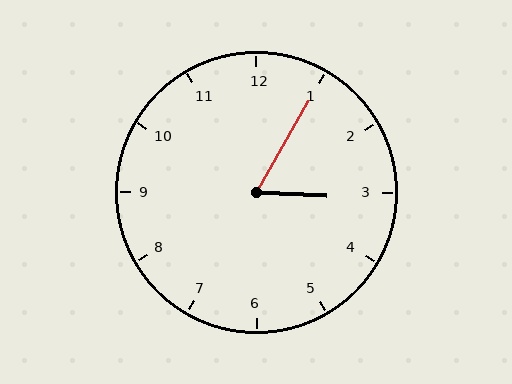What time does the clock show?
3:05.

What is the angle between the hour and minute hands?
Approximately 62 degrees.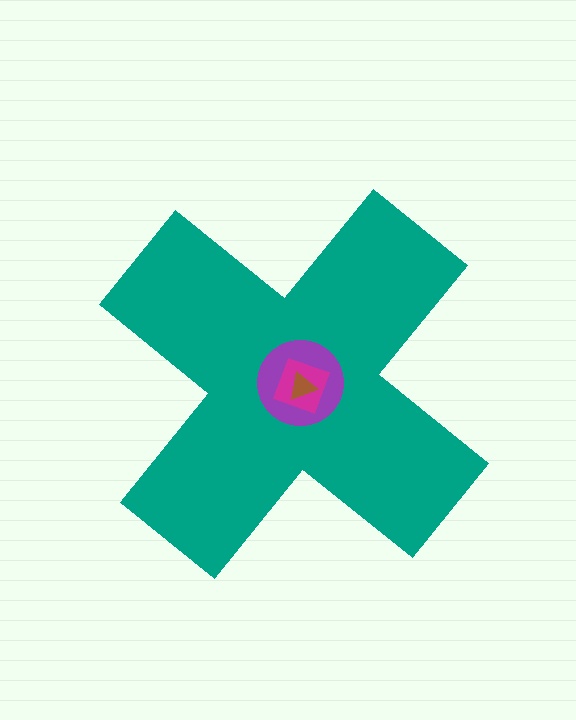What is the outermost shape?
The teal cross.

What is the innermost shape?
The brown triangle.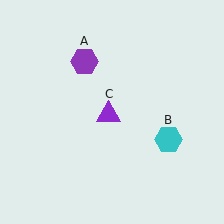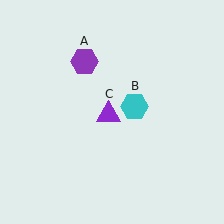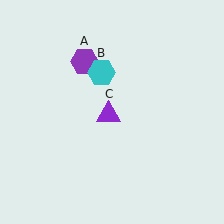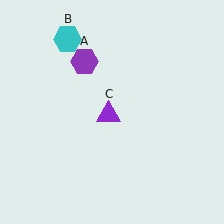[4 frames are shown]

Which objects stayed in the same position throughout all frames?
Purple hexagon (object A) and purple triangle (object C) remained stationary.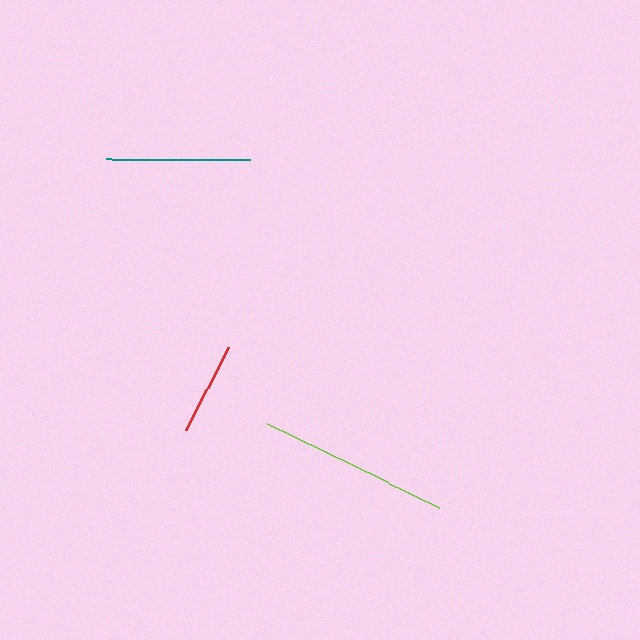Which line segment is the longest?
The lime line is the longest at approximately 191 pixels.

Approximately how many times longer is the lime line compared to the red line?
The lime line is approximately 2.1 times the length of the red line.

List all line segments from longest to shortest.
From longest to shortest: lime, teal, red.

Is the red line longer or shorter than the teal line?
The teal line is longer than the red line.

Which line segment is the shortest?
The red line is the shortest at approximately 93 pixels.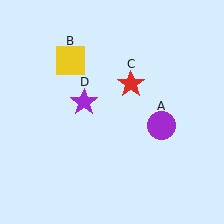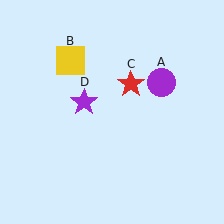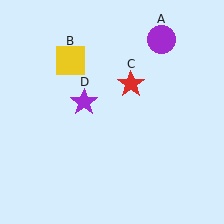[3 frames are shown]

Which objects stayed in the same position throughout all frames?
Yellow square (object B) and red star (object C) and purple star (object D) remained stationary.